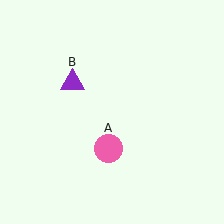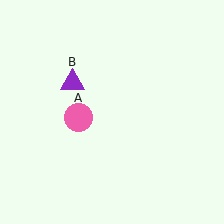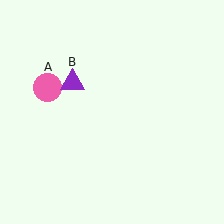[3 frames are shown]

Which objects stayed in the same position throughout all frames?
Purple triangle (object B) remained stationary.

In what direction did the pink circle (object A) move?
The pink circle (object A) moved up and to the left.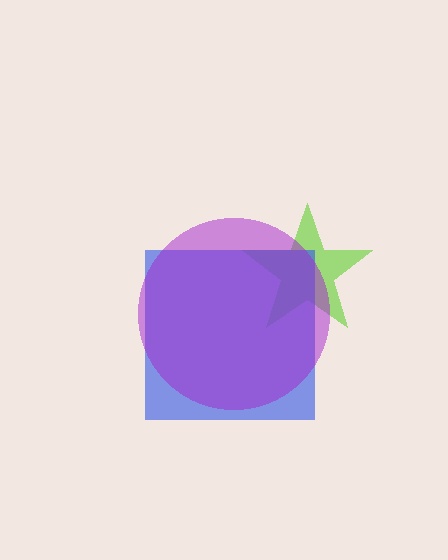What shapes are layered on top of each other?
The layered shapes are: a lime star, a blue square, a purple circle.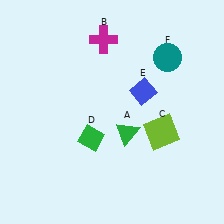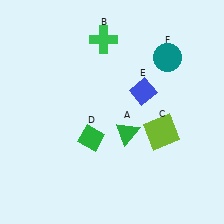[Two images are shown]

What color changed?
The cross (B) changed from magenta in Image 1 to green in Image 2.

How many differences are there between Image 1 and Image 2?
There is 1 difference between the two images.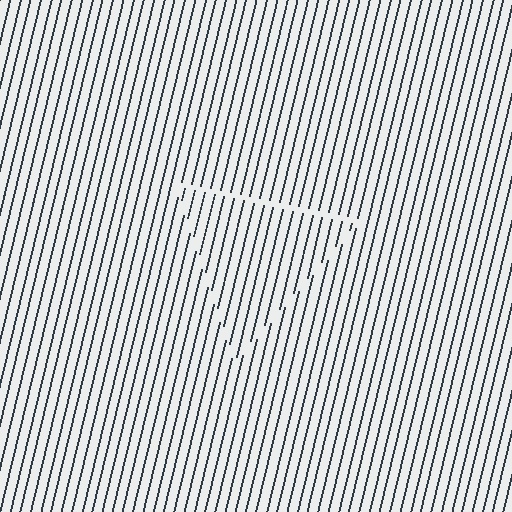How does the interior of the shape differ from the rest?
The interior of the shape contains the same grating, shifted by half a period — the contour is defined by the phase discontinuity where line-ends from the inner and outer gratings abut.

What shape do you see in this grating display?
An illusory triangle. The interior of the shape contains the same grating, shifted by half a period — the contour is defined by the phase discontinuity where line-ends from the inner and outer gratings abut.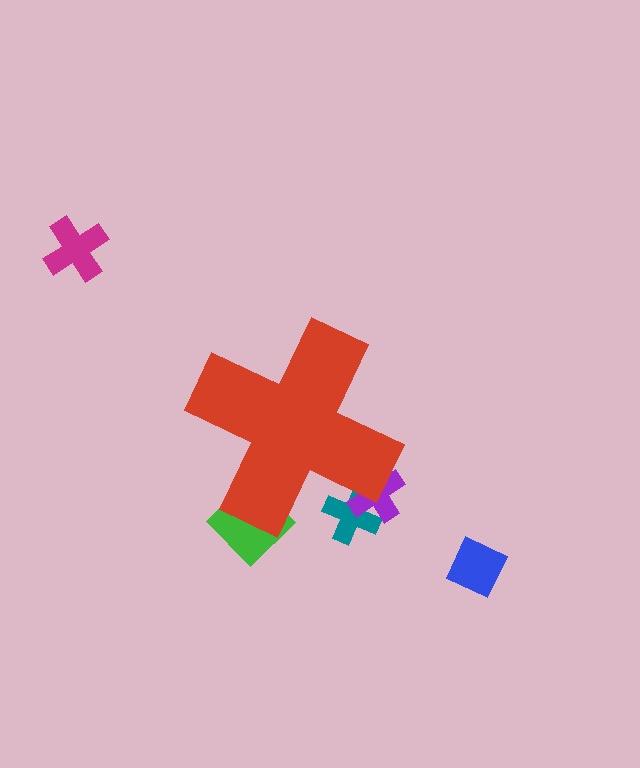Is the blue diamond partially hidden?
No, the blue diamond is fully visible.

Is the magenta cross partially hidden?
No, the magenta cross is fully visible.